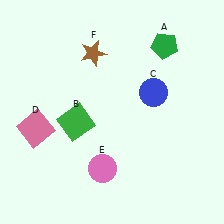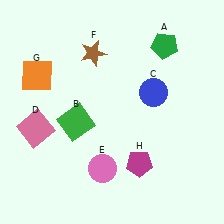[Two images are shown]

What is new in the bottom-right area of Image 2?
A magenta pentagon (H) was added in the bottom-right area of Image 2.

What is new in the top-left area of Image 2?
An orange square (G) was added in the top-left area of Image 2.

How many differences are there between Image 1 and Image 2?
There are 2 differences between the two images.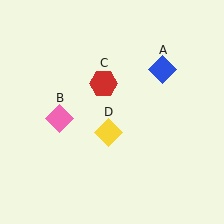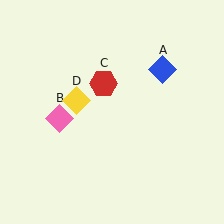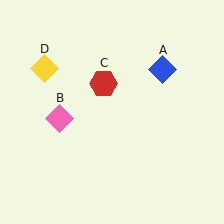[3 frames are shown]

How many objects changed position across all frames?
1 object changed position: yellow diamond (object D).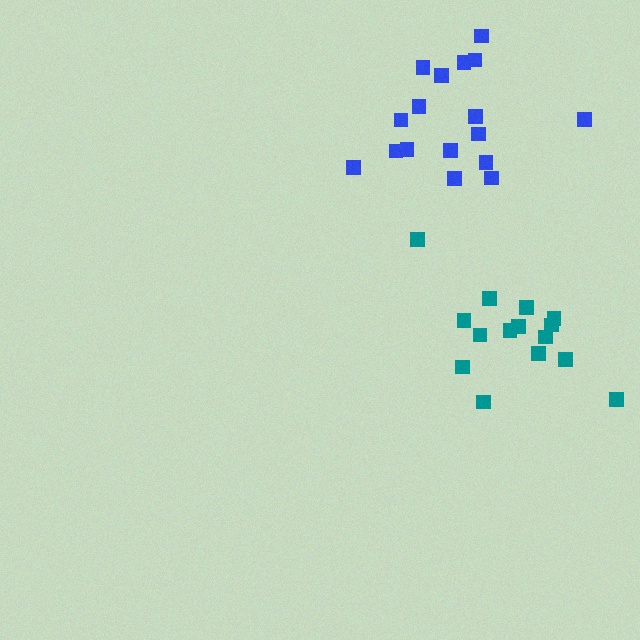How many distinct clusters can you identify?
There are 2 distinct clusters.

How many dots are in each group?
Group 1: 15 dots, Group 2: 17 dots (32 total).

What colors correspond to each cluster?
The clusters are colored: teal, blue.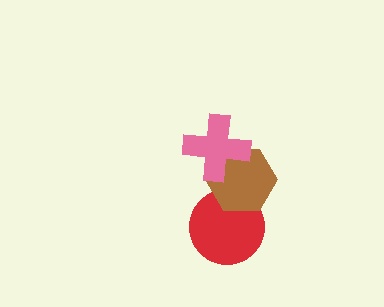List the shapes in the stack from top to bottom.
From top to bottom: the pink cross, the brown hexagon, the red circle.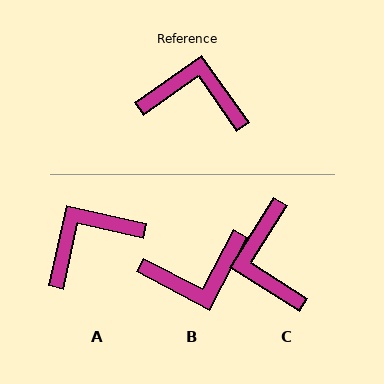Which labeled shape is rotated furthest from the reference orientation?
B, about 153 degrees away.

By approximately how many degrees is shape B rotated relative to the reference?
Approximately 153 degrees clockwise.